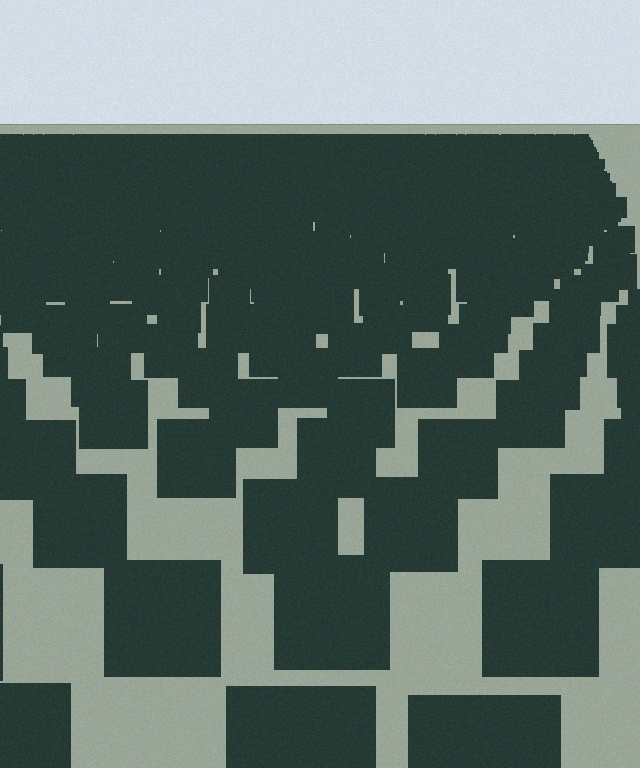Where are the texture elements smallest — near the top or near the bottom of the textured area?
Near the top.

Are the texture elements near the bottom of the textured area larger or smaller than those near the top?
Larger. Near the bottom, elements are closer to the viewer and appear at a bigger on-screen size.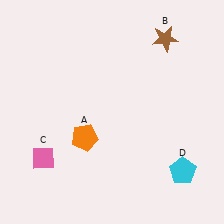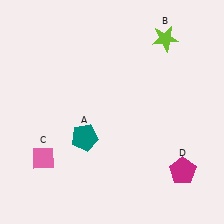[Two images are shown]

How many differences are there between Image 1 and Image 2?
There are 3 differences between the two images.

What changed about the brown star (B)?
In Image 1, B is brown. In Image 2, it changed to lime.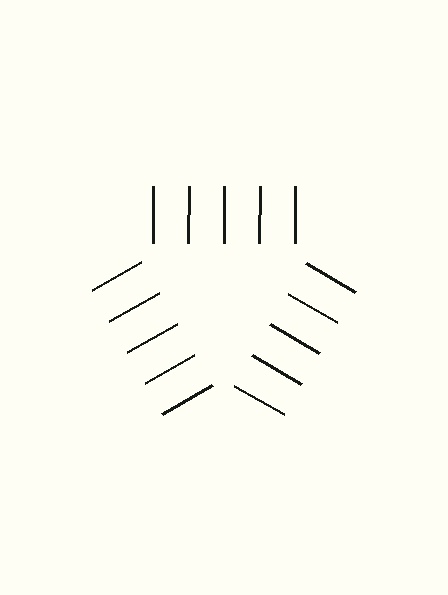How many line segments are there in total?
15 — 5 along each of the 3 edges.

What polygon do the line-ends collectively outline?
An illusory triangle — the line segments terminate on its edges but no continuous stroke is drawn.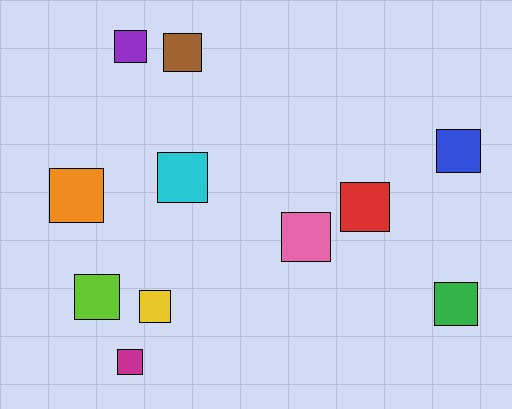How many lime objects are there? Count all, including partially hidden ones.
There is 1 lime object.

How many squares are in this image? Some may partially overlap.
There are 11 squares.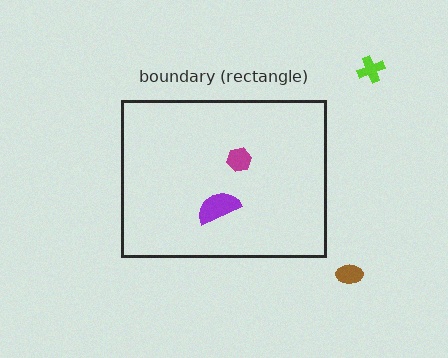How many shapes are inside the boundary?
2 inside, 2 outside.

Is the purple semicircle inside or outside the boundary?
Inside.